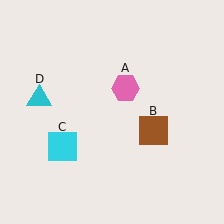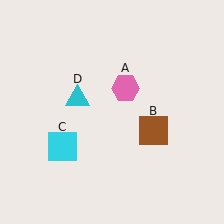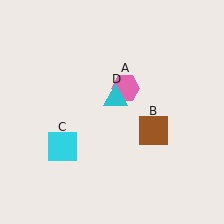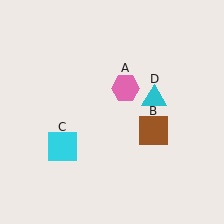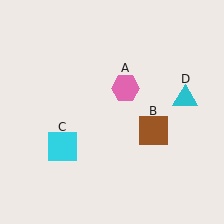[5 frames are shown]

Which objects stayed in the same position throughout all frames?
Pink hexagon (object A) and brown square (object B) and cyan square (object C) remained stationary.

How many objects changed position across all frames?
1 object changed position: cyan triangle (object D).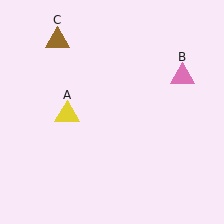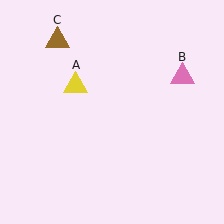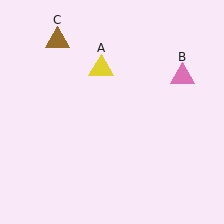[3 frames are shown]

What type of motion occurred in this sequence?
The yellow triangle (object A) rotated clockwise around the center of the scene.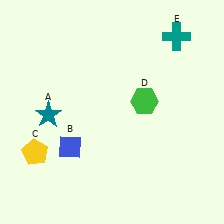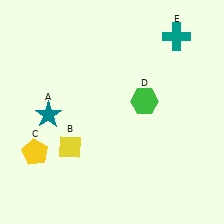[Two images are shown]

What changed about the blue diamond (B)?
In Image 1, B is blue. In Image 2, it changed to yellow.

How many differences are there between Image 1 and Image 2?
There is 1 difference between the two images.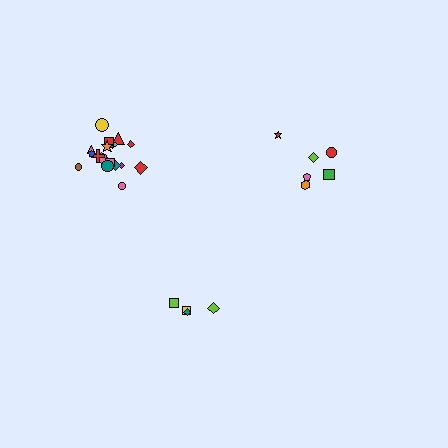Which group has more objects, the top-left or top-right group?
The top-left group.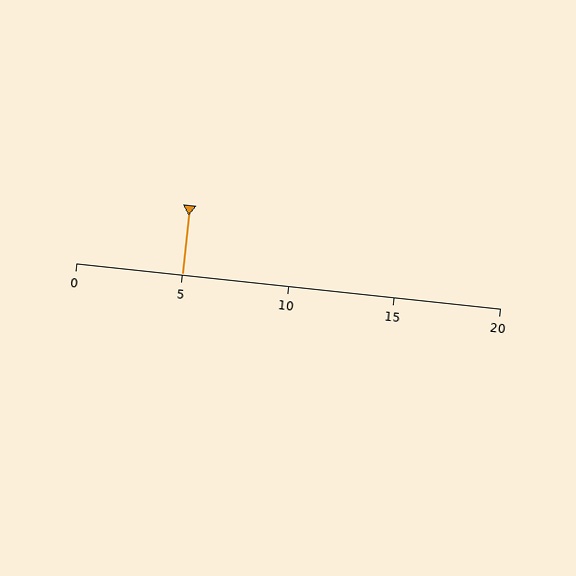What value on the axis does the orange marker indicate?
The marker indicates approximately 5.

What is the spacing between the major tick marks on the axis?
The major ticks are spaced 5 apart.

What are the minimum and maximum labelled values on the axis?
The axis runs from 0 to 20.